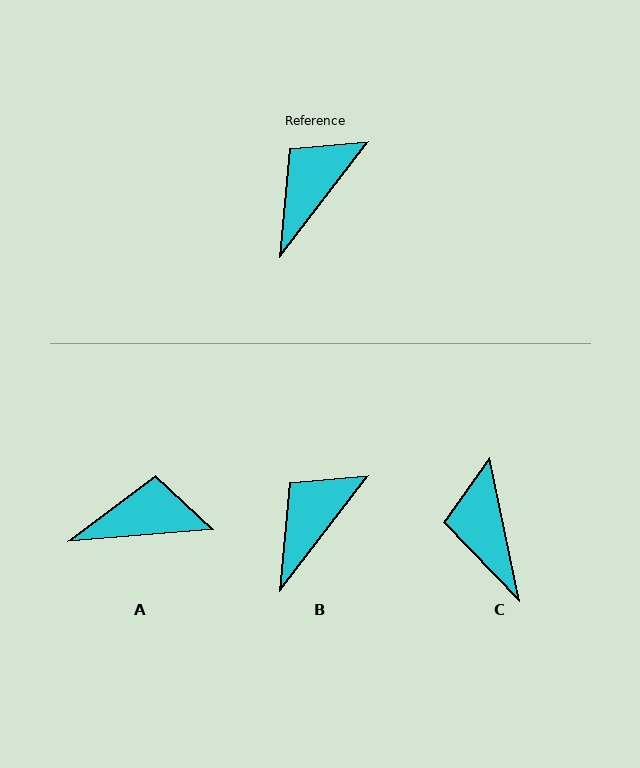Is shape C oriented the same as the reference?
No, it is off by about 49 degrees.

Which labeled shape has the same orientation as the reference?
B.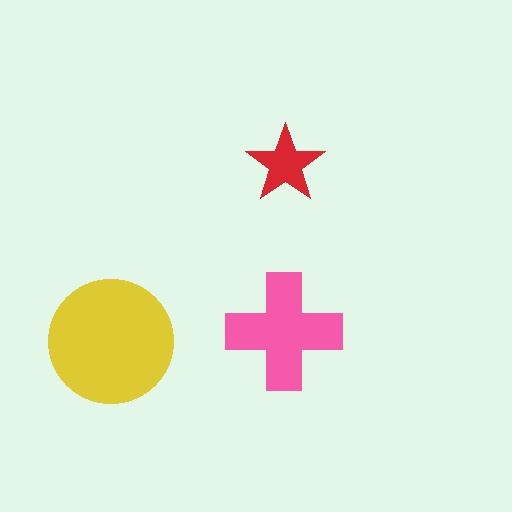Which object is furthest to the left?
The yellow circle is leftmost.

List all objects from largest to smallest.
The yellow circle, the pink cross, the red star.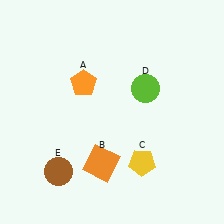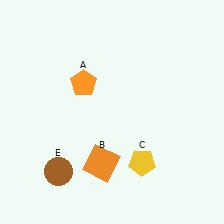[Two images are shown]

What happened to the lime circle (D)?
The lime circle (D) was removed in Image 2. It was in the top-right area of Image 1.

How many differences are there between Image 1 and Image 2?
There is 1 difference between the two images.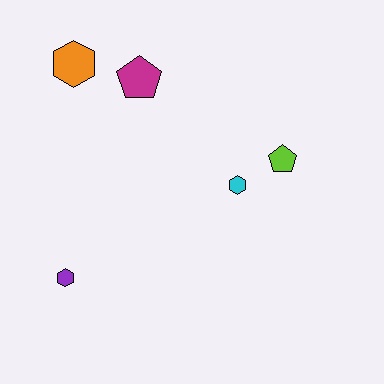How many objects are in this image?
There are 5 objects.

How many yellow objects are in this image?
There are no yellow objects.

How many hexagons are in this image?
There are 3 hexagons.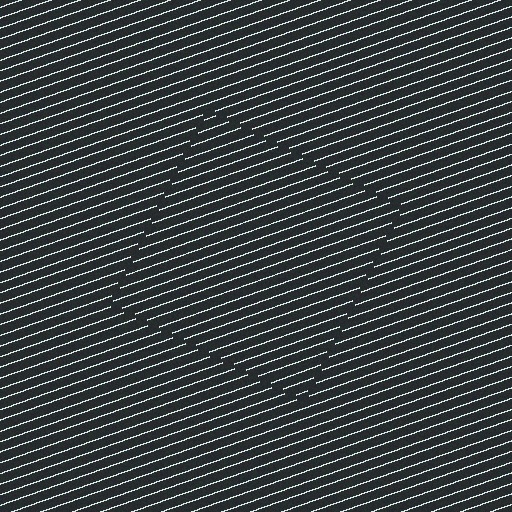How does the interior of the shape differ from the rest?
The interior of the shape contains the same grating, shifted by half a period — the contour is defined by the phase discontinuity where line-ends from the inner and outer gratings abut.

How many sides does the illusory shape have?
4 sides — the line-ends trace a square.